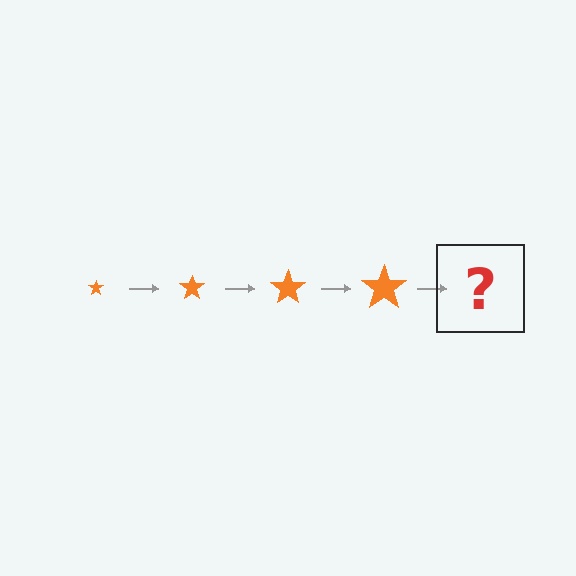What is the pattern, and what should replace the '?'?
The pattern is that the star gets progressively larger each step. The '?' should be an orange star, larger than the previous one.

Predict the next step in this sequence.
The next step is an orange star, larger than the previous one.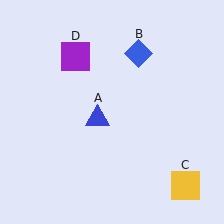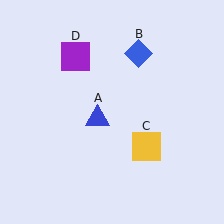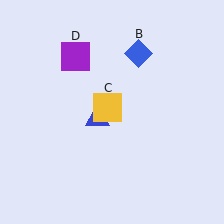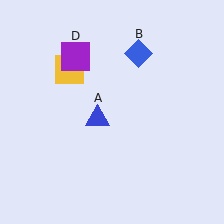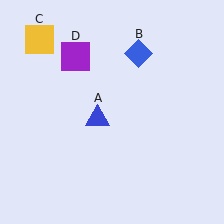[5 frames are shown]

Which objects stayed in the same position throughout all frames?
Blue triangle (object A) and blue diamond (object B) and purple square (object D) remained stationary.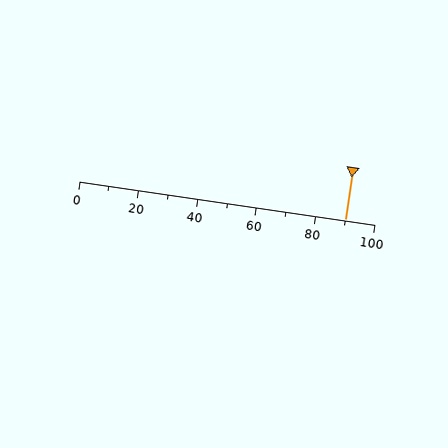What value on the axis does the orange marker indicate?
The marker indicates approximately 90.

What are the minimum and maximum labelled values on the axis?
The axis runs from 0 to 100.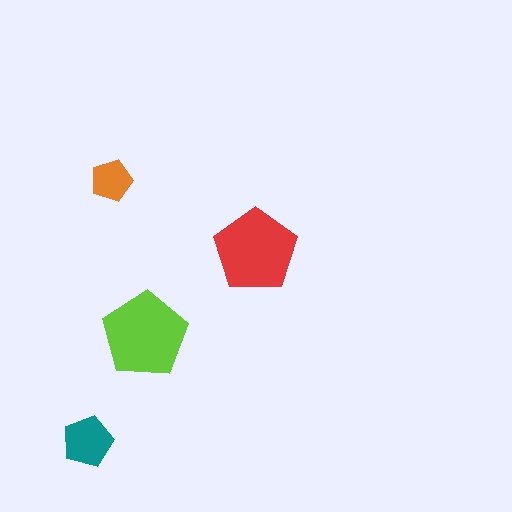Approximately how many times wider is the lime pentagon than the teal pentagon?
About 1.5 times wider.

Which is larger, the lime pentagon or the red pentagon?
The lime one.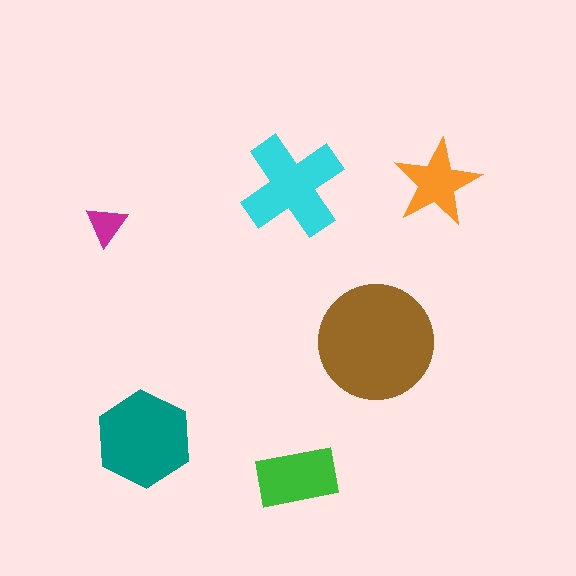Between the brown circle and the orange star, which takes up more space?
The brown circle.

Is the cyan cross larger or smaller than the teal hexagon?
Smaller.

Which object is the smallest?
The magenta triangle.